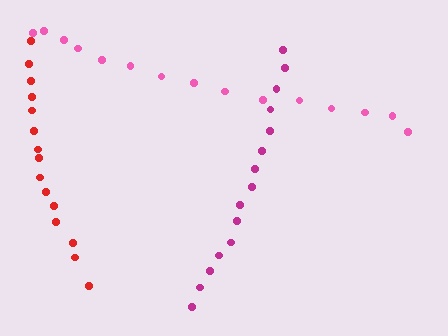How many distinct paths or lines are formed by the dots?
There are 3 distinct paths.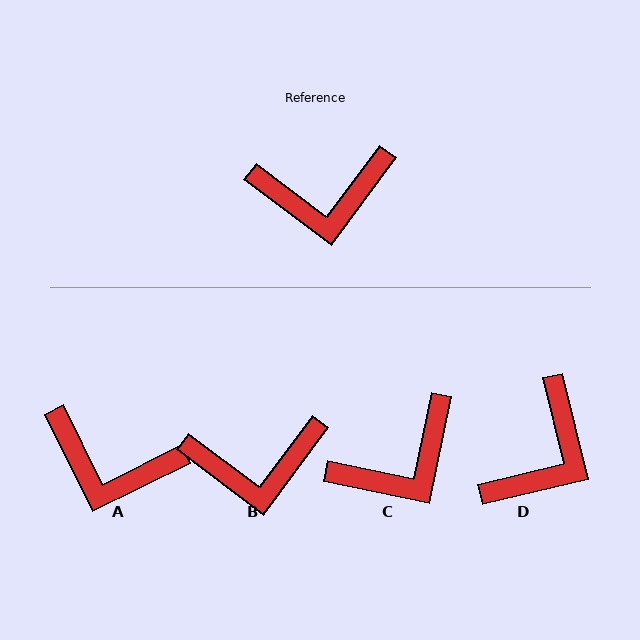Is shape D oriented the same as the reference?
No, it is off by about 50 degrees.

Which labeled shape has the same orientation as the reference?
B.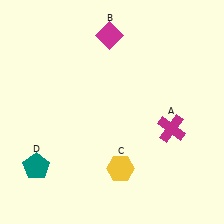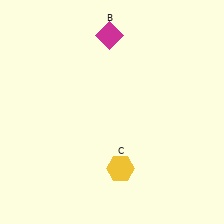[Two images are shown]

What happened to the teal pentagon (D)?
The teal pentagon (D) was removed in Image 2. It was in the bottom-left area of Image 1.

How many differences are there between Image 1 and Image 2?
There are 2 differences between the two images.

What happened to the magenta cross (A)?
The magenta cross (A) was removed in Image 2. It was in the bottom-right area of Image 1.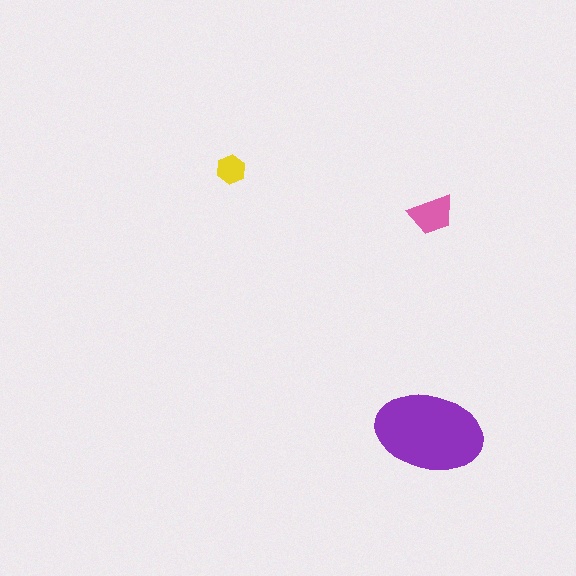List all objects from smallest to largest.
The yellow hexagon, the pink trapezoid, the purple ellipse.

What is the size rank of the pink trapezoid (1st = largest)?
2nd.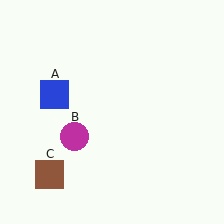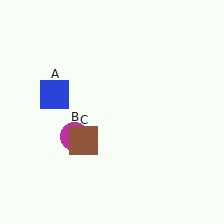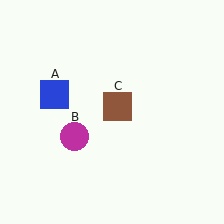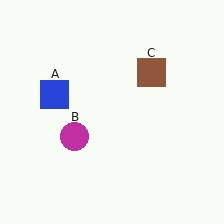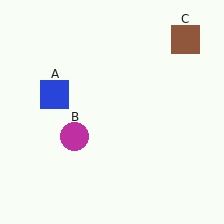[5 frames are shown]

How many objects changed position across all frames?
1 object changed position: brown square (object C).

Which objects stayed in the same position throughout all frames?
Blue square (object A) and magenta circle (object B) remained stationary.